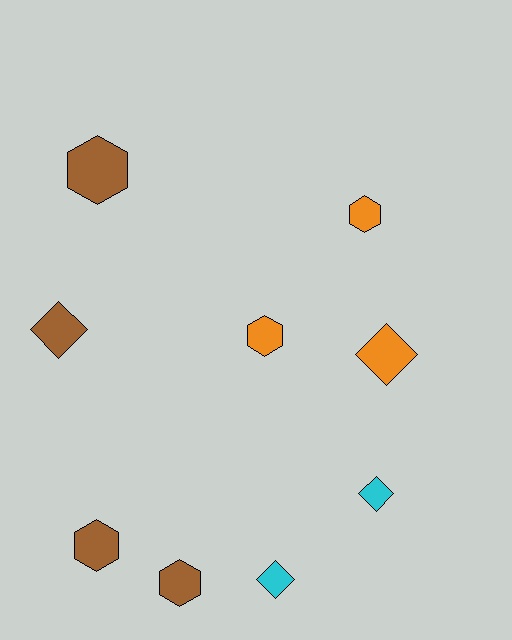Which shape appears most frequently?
Hexagon, with 5 objects.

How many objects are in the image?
There are 9 objects.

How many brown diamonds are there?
There is 1 brown diamond.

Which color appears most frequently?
Brown, with 4 objects.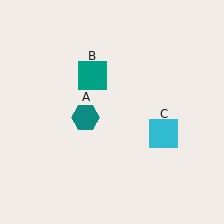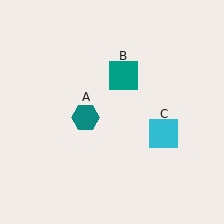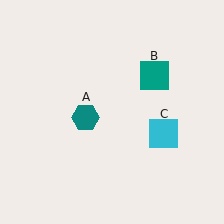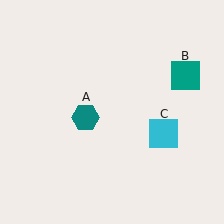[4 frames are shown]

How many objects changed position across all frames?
1 object changed position: teal square (object B).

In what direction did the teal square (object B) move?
The teal square (object B) moved right.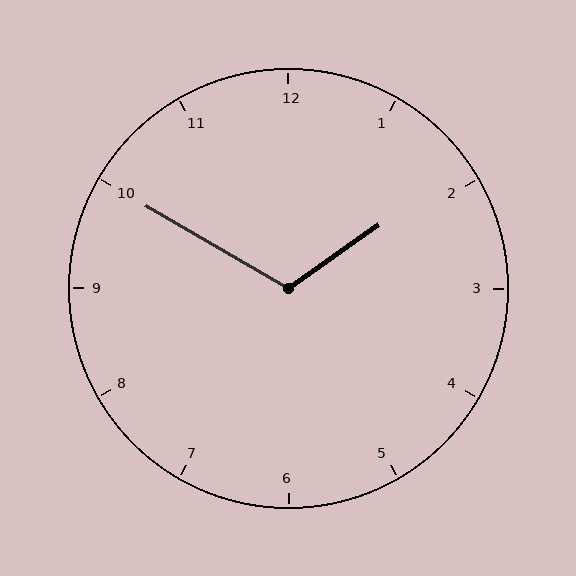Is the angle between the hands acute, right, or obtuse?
It is obtuse.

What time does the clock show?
1:50.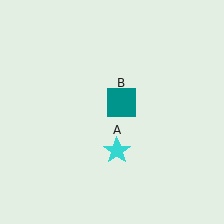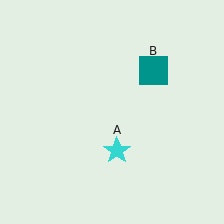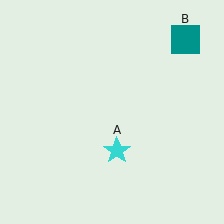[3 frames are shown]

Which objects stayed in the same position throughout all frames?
Cyan star (object A) remained stationary.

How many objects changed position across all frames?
1 object changed position: teal square (object B).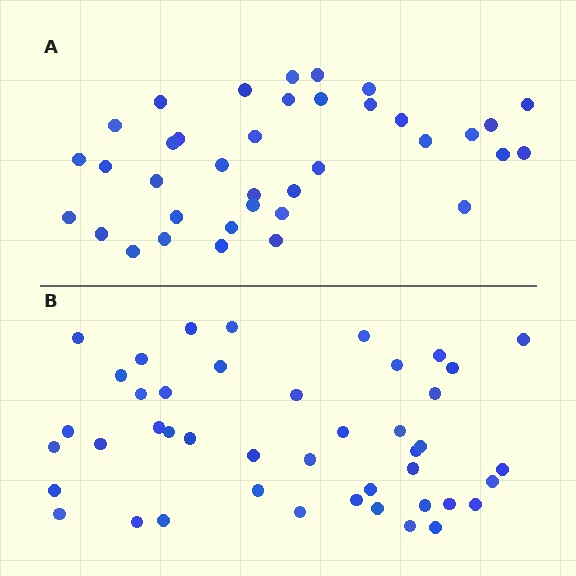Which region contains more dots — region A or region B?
Region B (the bottom region) has more dots.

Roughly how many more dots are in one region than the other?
Region B has roughly 8 or so more dots than region A.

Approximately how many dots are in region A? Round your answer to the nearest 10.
About 40 dots. (The exact count is 37, which rounds to 40.)